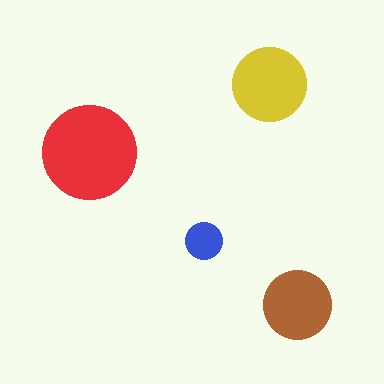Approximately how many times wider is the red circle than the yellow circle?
About 1.5 times wider.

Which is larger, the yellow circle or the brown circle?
The yellow one.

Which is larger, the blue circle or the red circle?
The red one.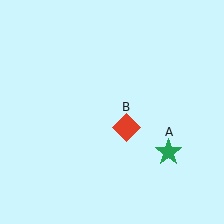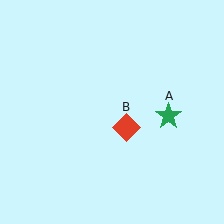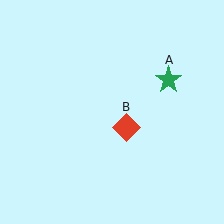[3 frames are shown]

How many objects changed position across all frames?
1 object changed position: green star (object A).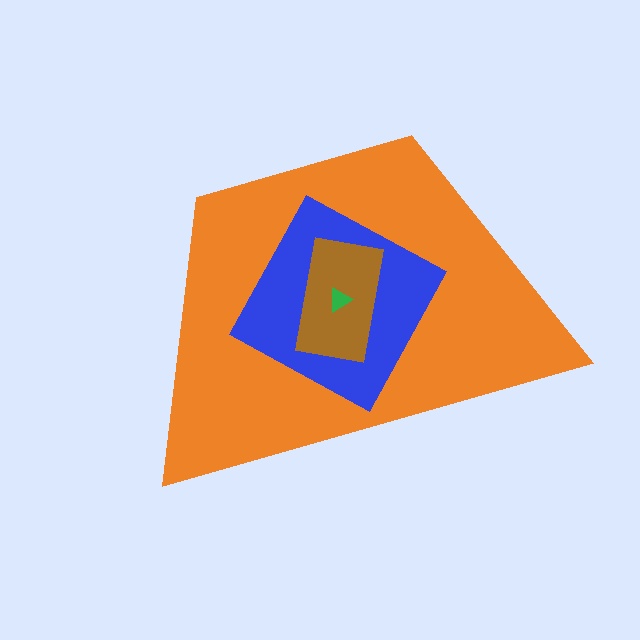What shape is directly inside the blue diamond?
The brown rectangle.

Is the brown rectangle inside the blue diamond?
Yes.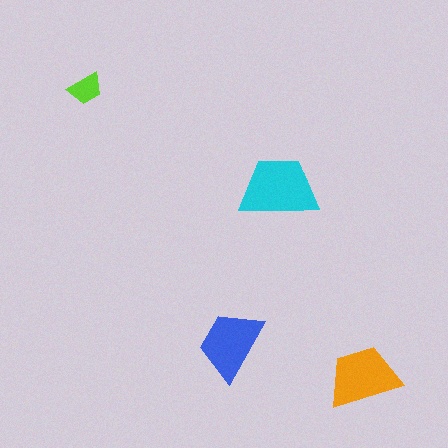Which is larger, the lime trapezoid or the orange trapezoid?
The orange one.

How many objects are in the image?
There are 4 objects in the image.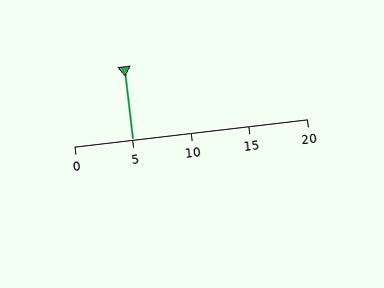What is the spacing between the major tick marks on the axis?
The major ticks are spaced 5 apart.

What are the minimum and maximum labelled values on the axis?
The axis runs from 0 to 20.